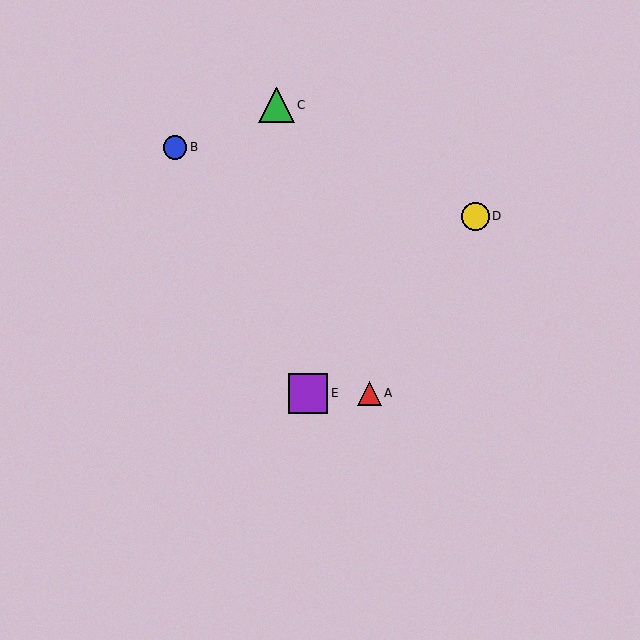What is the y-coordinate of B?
Object B is at y≈147.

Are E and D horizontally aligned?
No, E is at y≈393 and D is at y≈216.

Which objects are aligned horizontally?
Objects A, E are aligned horizontally.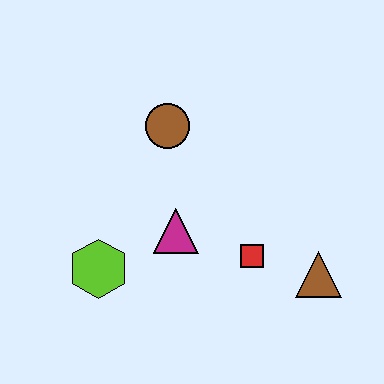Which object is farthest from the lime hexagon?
The brown triangle is farthest from the lime hexagon.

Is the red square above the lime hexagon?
Yes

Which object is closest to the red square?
The brown triangle is closest to the red square.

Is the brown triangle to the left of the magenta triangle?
No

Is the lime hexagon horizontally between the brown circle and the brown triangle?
No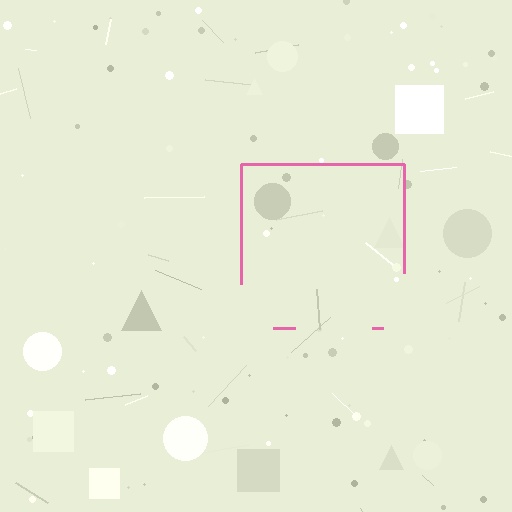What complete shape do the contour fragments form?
The contour fragments form a square.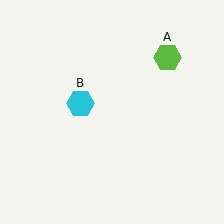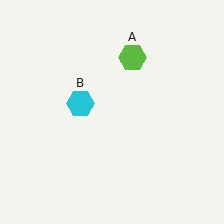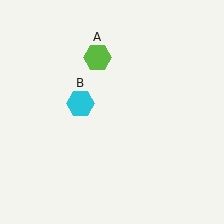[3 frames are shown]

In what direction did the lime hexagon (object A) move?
The lime hexagon (object A) moved left.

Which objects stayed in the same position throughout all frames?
Cyan hexagon (object B) remained stationary.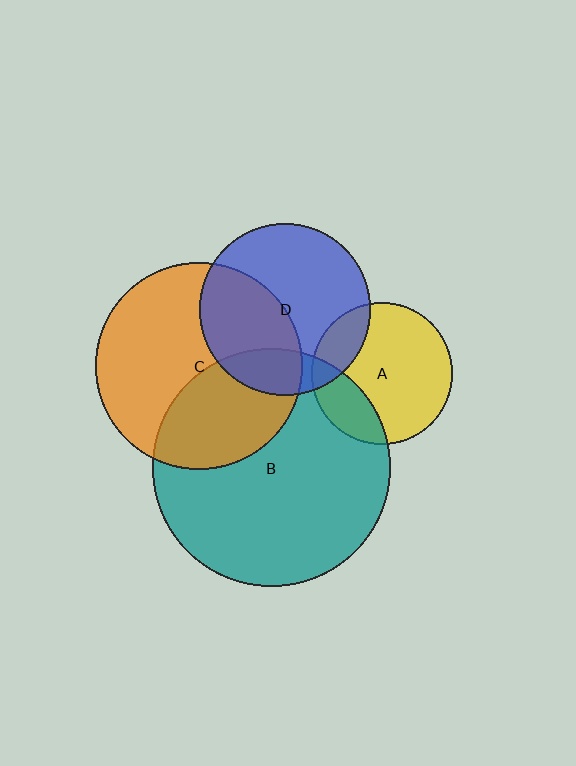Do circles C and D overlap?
Yes.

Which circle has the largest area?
Circle B (teal).